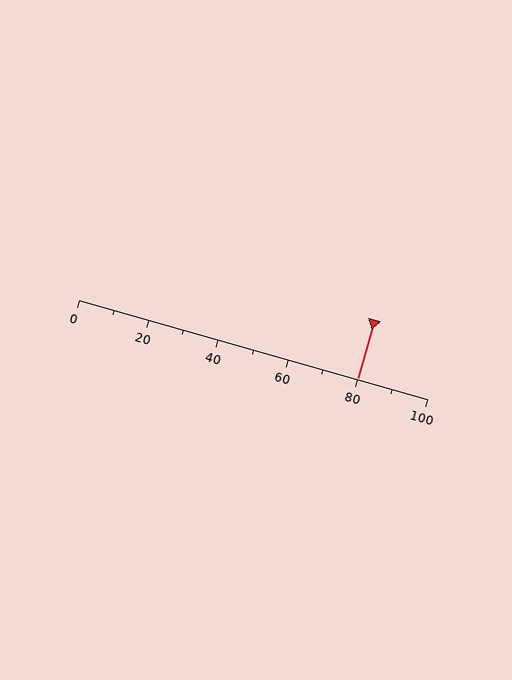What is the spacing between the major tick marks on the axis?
The major ticks are spaced 20 apart.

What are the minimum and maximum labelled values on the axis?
The axis runs from 0 to 100.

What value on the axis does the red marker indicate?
The marker indicates approximately 80.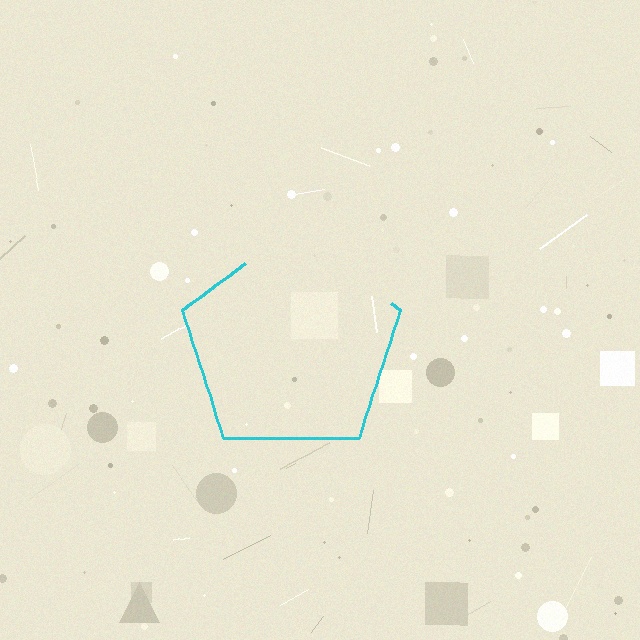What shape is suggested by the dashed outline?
The dashed outline suggests a pentagon.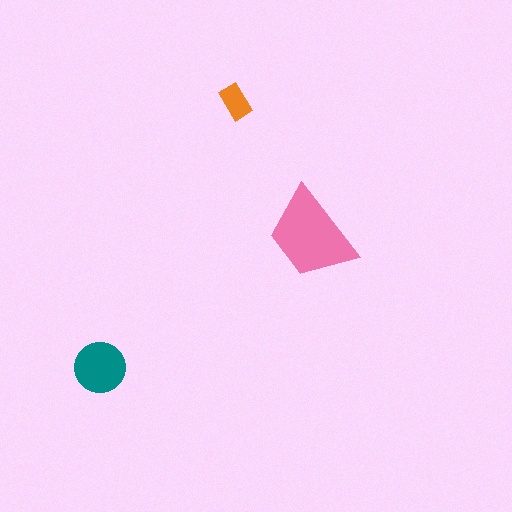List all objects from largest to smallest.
The pink trapezoid, the teal circle, the orange rectangle.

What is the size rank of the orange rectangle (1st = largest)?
3rd.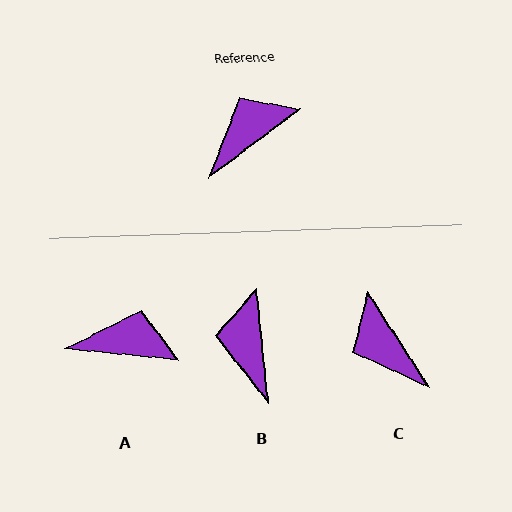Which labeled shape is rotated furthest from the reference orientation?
C, about 86 degrees away.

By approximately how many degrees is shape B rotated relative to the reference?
Approximately 59 degrees counter-clockwise.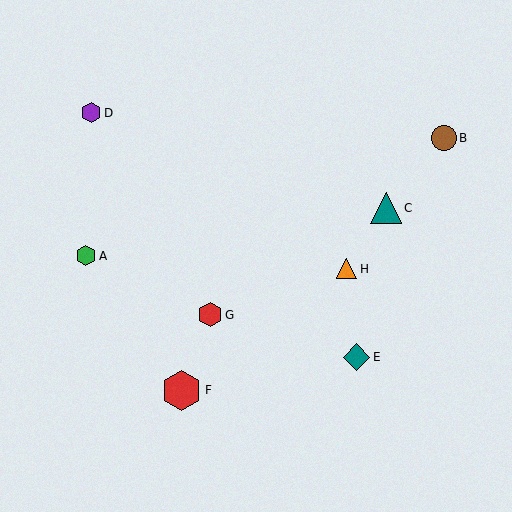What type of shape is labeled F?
Shape F is a red hexagon.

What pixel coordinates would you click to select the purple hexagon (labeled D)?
Click at (91, 113) to select the purple hexagon D.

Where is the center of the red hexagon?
The center of the red hexagon is at (182, 391).